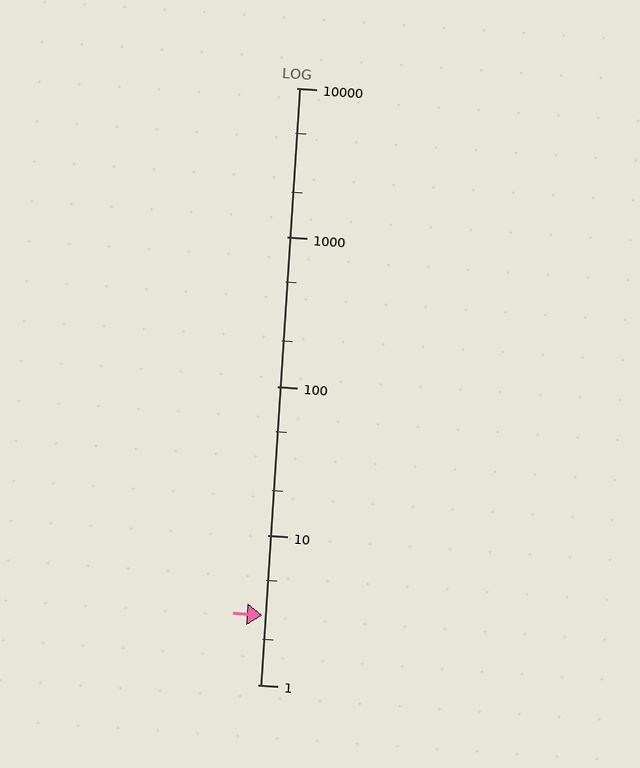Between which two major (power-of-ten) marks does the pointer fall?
The pointer is between 1 and 10.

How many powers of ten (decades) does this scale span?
The scale spans 4 decades, from 1 to 10000.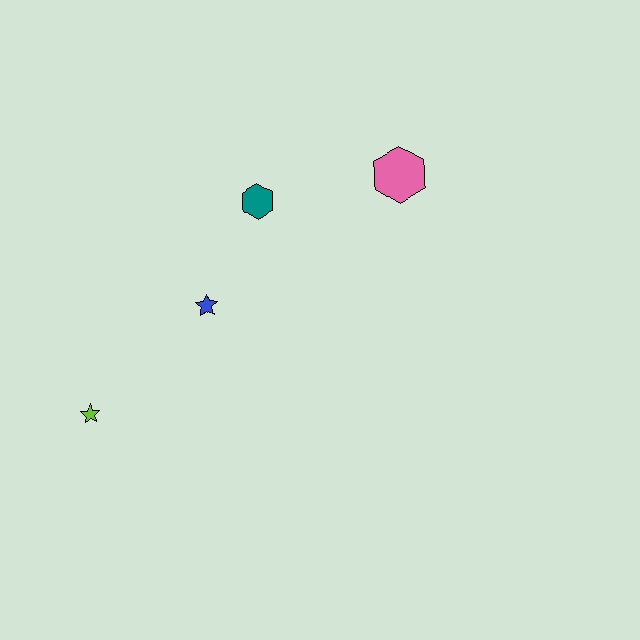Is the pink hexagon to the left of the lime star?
No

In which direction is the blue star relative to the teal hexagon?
The blue star is below the teal hexagon.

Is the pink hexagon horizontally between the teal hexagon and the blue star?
No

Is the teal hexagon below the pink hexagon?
Yes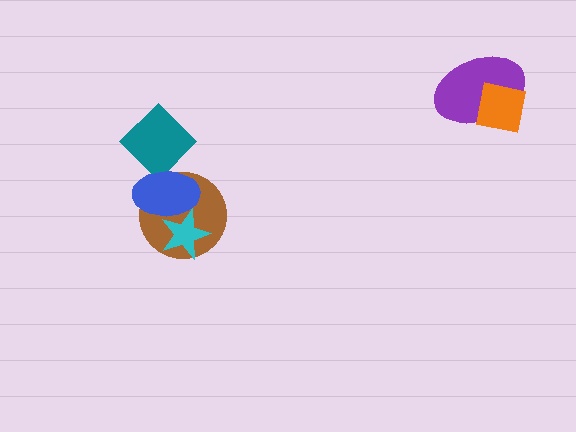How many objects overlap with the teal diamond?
1 object overlaps with the teal diamond.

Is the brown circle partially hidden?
Yes, it is partially covered by another shape.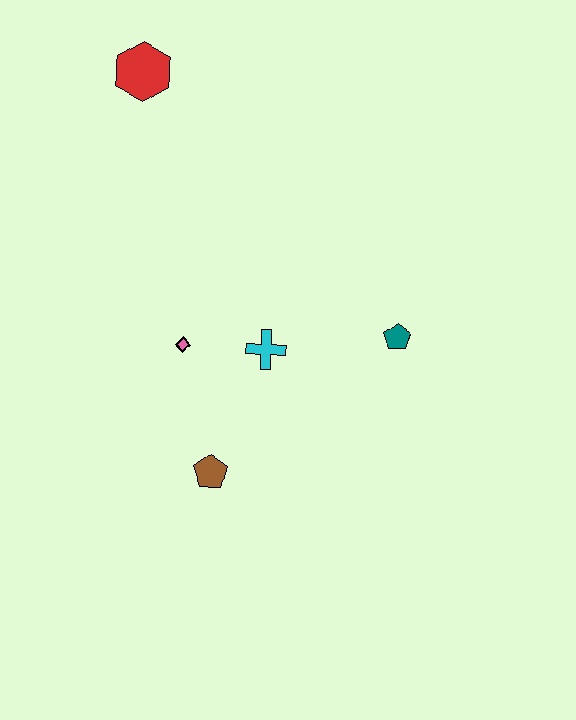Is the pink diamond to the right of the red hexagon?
Yes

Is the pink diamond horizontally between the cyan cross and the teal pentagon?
No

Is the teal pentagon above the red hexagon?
No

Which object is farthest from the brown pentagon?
The red hexagon is farthest from the brown pentagon.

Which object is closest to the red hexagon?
The pink diamond is closest to the red hexagon.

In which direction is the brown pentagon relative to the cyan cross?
The brown pentagon is below the cyan cross.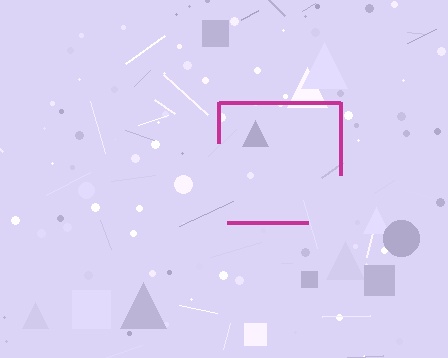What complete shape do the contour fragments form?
The contour fragments form a square.